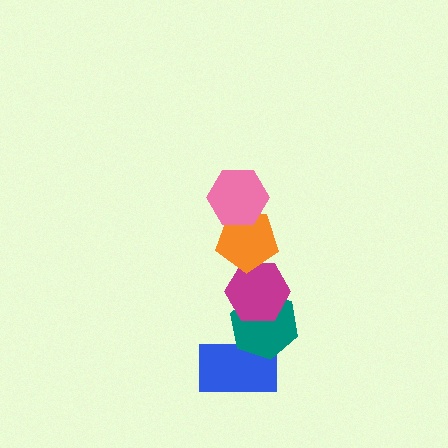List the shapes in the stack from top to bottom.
From top to bottom: the pink hexagon, the orange pentagon, the magenta hexagon, the teal hexagon, the blue rectangle.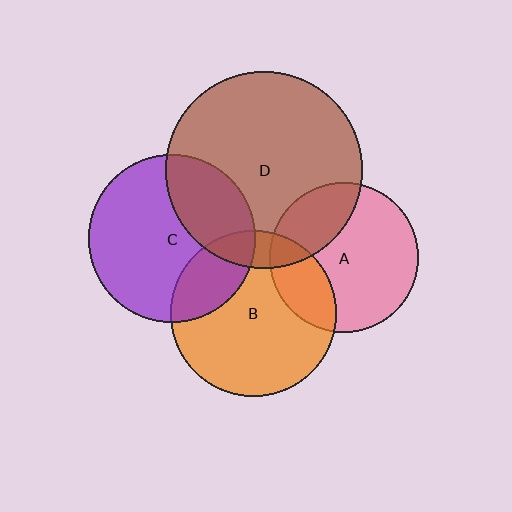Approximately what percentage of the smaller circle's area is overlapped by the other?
Approximately 25%.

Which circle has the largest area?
Circle D (brown).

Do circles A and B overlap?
Yes.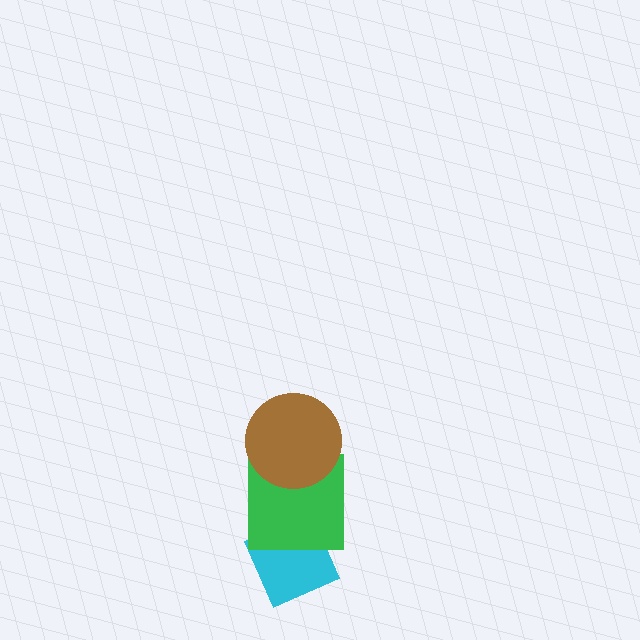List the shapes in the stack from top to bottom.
From top to bottom: the brown circle, the green square, the cyan diamond.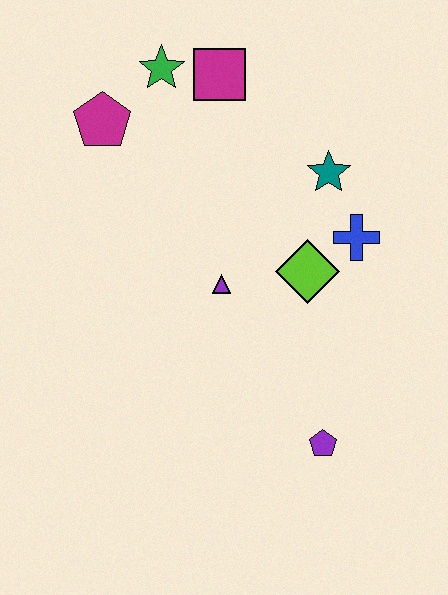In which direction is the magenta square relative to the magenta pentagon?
The magenta square is to the right of the magenta pentagon.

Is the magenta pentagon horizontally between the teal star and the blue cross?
No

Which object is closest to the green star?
The magenta square is closest to the green star.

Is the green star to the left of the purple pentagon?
Yes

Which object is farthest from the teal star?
The purple pentagon is farthest from the teal star.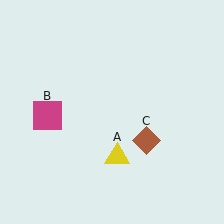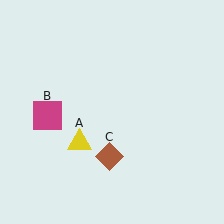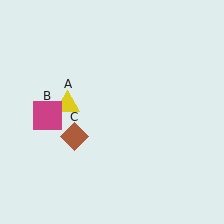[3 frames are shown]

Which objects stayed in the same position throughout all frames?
Magenta square (object B) remained stationary.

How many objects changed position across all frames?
2 objects changed position: yellow triangle (object A), brown diamond (object C).